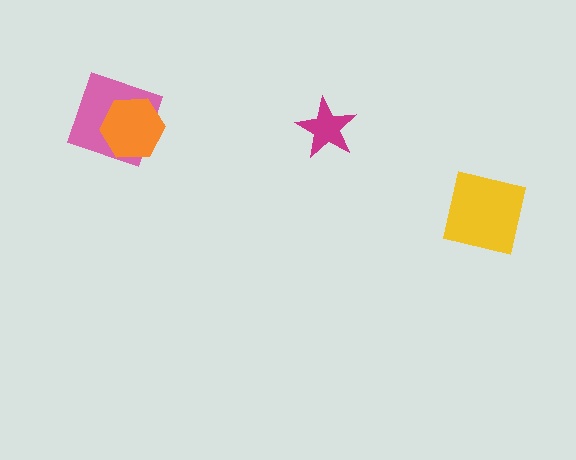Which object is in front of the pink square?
The orange hexagon is in front of the pink square.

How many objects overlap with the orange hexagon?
1 object overlaps with the orange hexagon.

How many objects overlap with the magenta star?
0 objects overlap with the magenta star.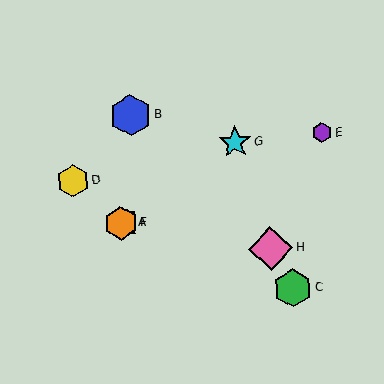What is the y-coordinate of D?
Object D is at y≈181.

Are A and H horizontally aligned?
No, A is at y≈223 and H is at y≈249.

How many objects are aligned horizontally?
2 objects (A, F) are aligned horizontally.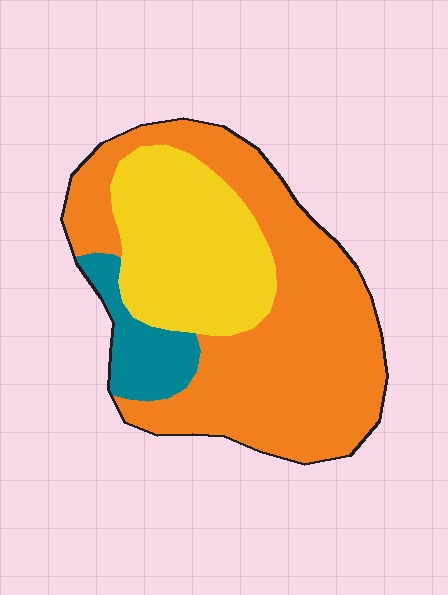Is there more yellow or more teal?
Yellow.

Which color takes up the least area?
Teal, at roughly 10%.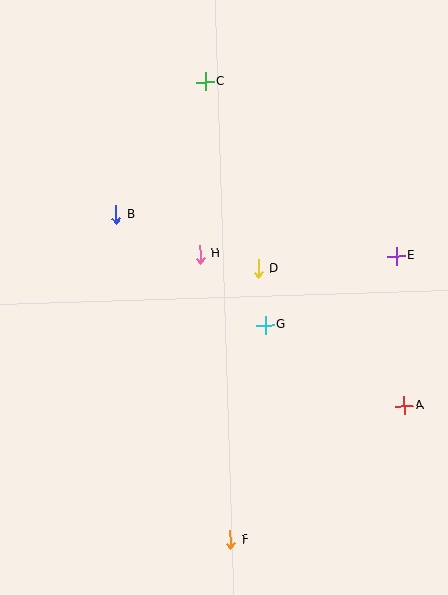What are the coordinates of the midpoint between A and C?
The midpoint between A and C is at (305, 244).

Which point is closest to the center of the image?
Point D at (258, 269) is closest to the center.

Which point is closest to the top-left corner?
Point C is closest to the top-left corner.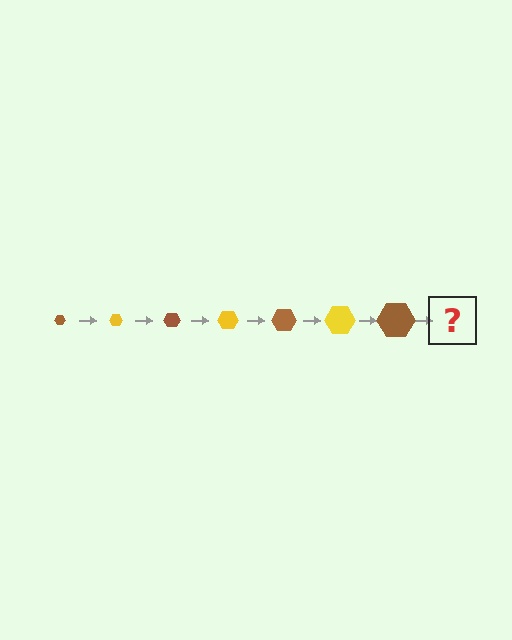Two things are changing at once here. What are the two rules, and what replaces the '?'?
The two rules are that the hexagon grows larger each step and the color cycles through brown and yellow. The '?' should be a yellow hexagon, larger than the previous one.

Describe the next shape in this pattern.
It should be a yellow hexagon, larger than the previous one.